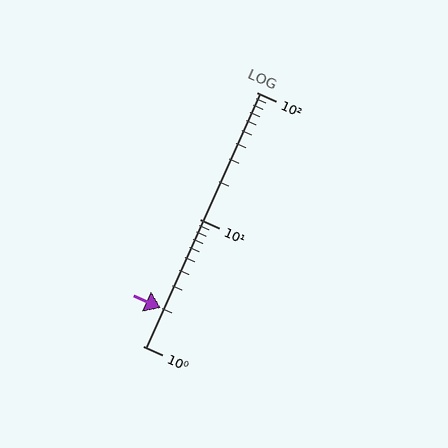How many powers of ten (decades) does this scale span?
The scale spans 2 decades, from 1 to 100.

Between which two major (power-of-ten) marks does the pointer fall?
The pointer is between 1 and 10.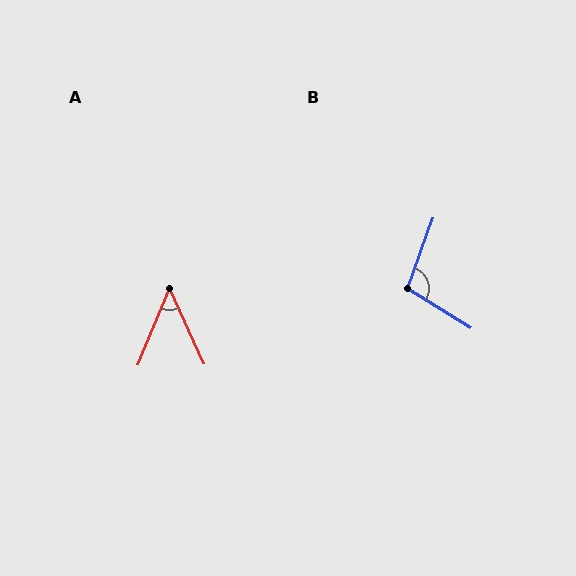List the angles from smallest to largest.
A (46°), B (102°).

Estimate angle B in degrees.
Approximately 102 degrees.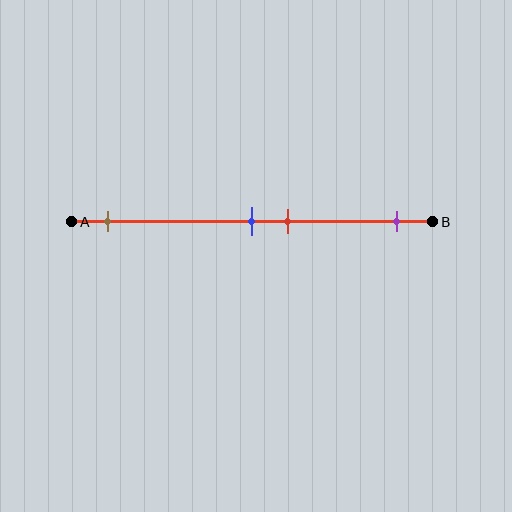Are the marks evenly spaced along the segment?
No, the marks are not evenly spaced.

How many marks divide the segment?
There are 4 marks dividing the segment.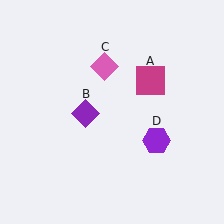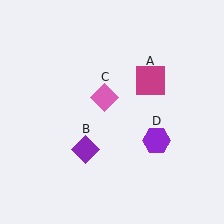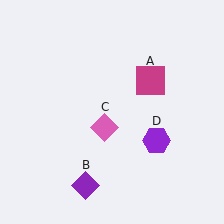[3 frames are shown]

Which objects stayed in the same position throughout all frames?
Magenta square (object A) and purple hexagon (object D) remained stationary.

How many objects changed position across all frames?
2 objects changed position: purple diamond (object B), pink diamond (object C).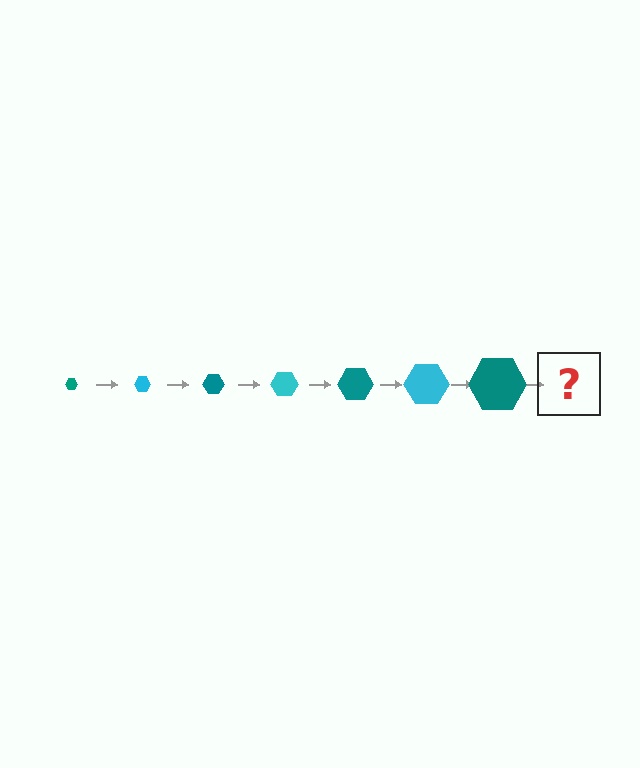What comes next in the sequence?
The next element should be a cyan hexagon, larger than the previous one.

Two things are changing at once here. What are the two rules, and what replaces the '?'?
The two rules are that the hexagon grows larger each step and the color cycles through teal and cyan. The '?' should be a cyan hexagon, larger than the previous one.